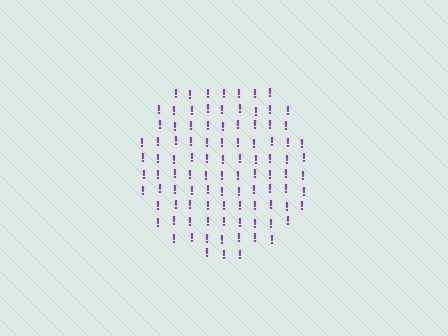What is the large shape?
The large shape is a circle.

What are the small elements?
The small elements are exclamation marks.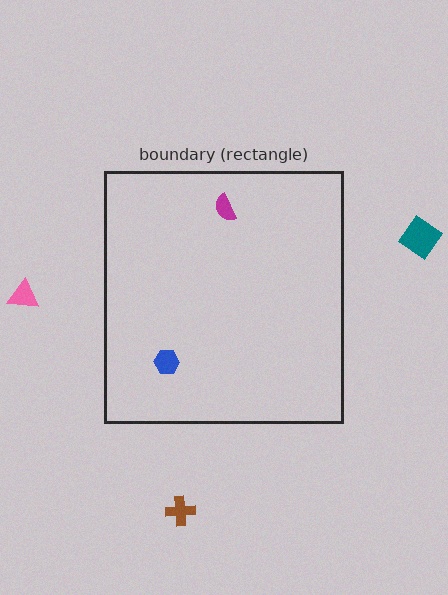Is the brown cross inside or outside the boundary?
Outside.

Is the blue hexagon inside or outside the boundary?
Inside.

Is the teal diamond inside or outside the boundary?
Outside.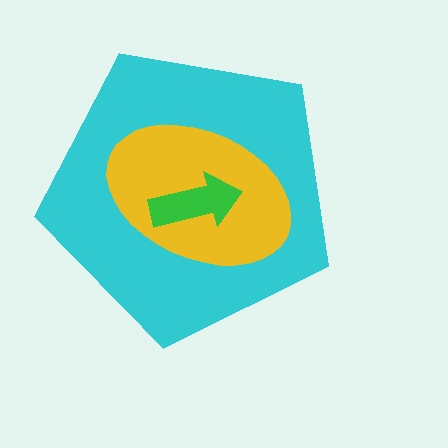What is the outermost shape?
The cyan pentagon.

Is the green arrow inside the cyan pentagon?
Yes.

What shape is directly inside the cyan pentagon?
The yellow ellipse.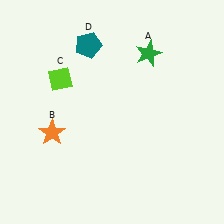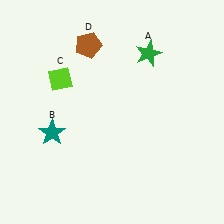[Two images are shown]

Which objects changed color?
B changed from orange to teal. D changed from teal to brown.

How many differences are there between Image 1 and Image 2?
There are 2 differences between the two images.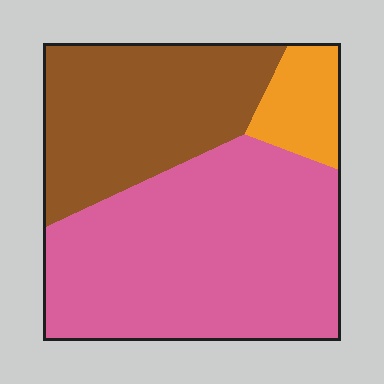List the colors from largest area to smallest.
From largest to smallest: pink, brown, orange.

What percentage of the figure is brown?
Brown takes up between a third and a half of the figure.